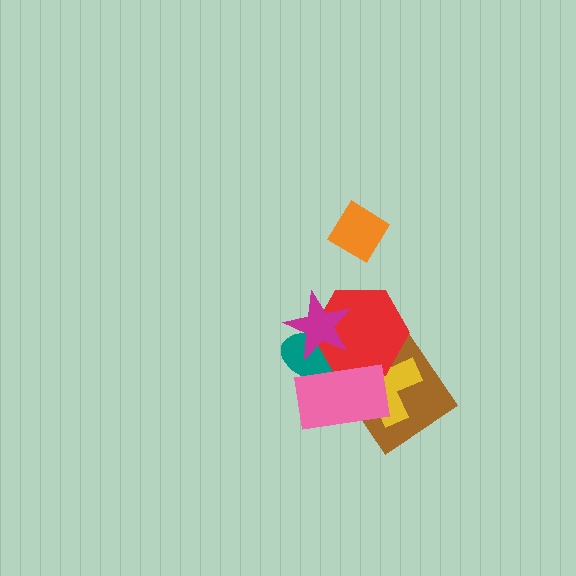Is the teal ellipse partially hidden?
Yes, it is partially covered by another shape.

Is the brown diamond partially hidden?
Yes, it is partially covered by another shape.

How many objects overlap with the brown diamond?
3 objects overlap with the brown diamond.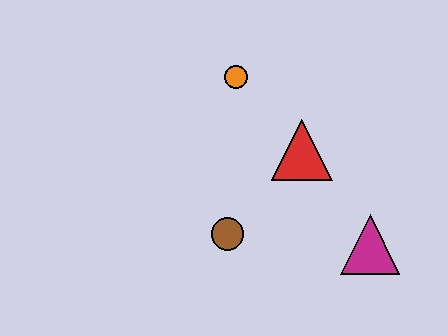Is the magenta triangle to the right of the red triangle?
Yes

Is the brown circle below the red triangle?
Yes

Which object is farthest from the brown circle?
The orange circle is farthest from the brown circle.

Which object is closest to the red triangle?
The orange circle is closest to the red triangle.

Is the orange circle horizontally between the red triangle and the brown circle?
Yes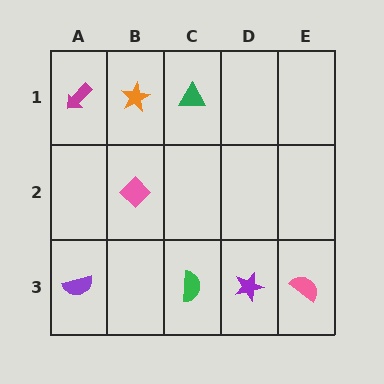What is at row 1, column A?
A magenta arrow.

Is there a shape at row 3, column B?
No, that cell is empty.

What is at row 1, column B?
An orange star.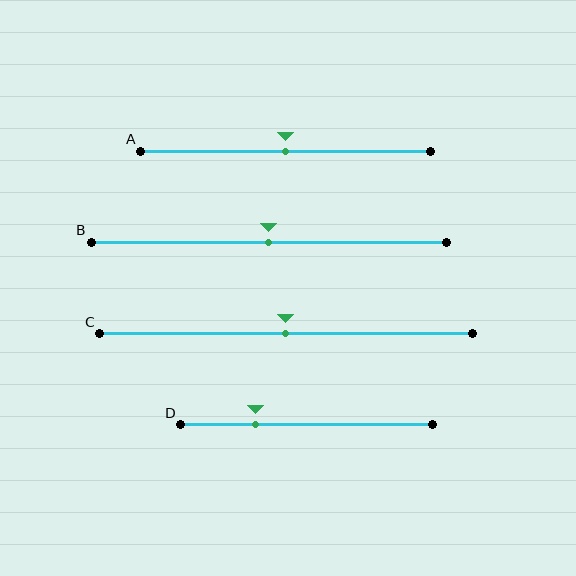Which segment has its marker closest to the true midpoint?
Segment A has its marker closest to the true midpoint.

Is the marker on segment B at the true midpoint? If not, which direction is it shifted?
Yes, the marker on segment B is at the true midpoint.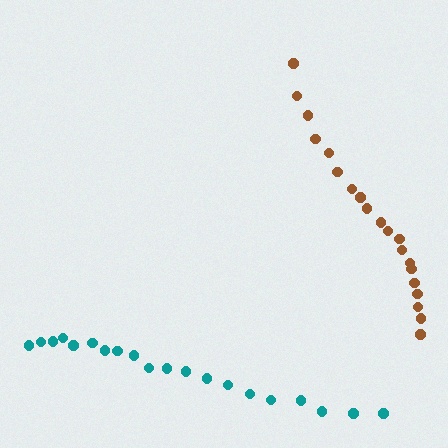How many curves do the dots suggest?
There are 2 distinct paths.